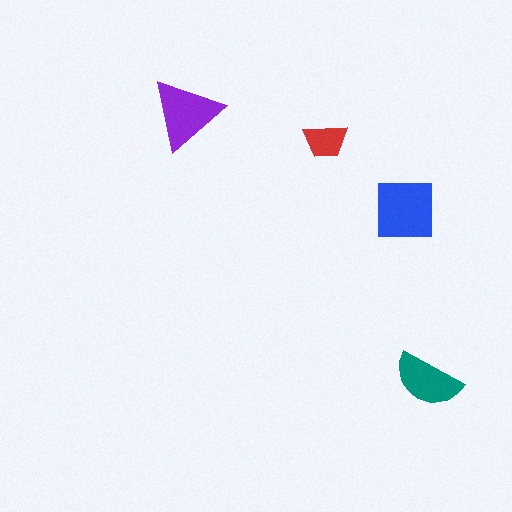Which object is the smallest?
The red trapezoid.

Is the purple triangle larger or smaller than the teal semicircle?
Larger.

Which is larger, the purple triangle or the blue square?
The blue square.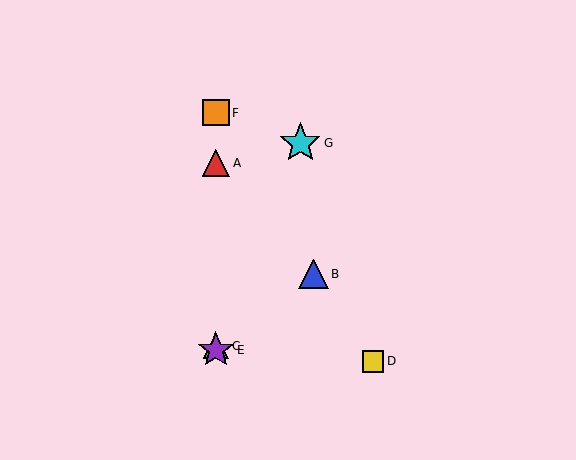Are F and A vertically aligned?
Yes, both are at x≈216.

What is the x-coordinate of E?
Object E is at x≈216.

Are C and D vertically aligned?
No, C is at x≈216 and D is at x≈373.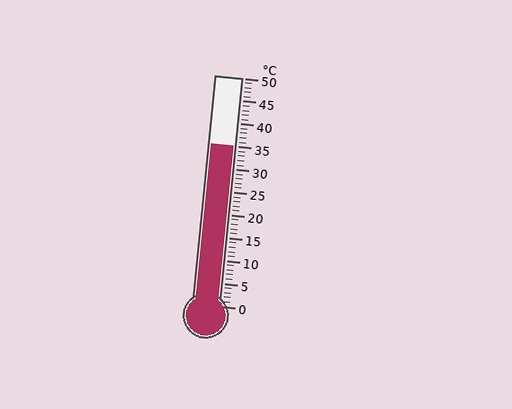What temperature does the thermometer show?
The thermometer shows approximately 35°C.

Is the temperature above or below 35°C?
The temperature is at 35°C.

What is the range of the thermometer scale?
The thermometer scale ranges from 0°C to 50°C.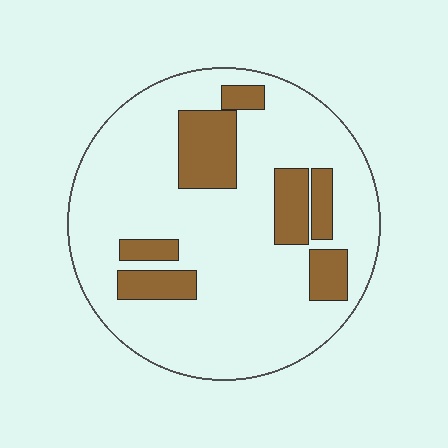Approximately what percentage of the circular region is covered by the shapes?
Approximately 20%.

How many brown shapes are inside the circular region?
7.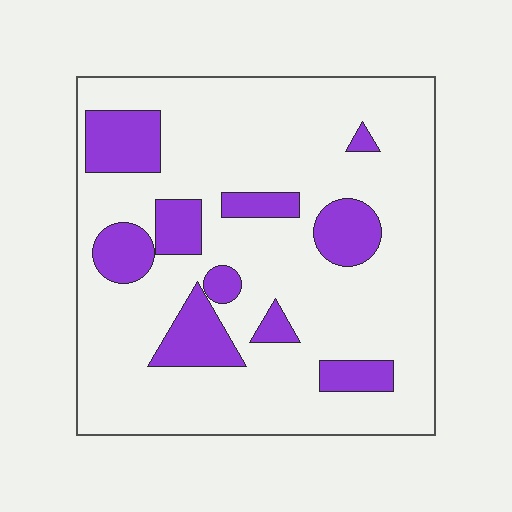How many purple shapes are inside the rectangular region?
10.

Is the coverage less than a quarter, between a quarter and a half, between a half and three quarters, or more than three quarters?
Less than a quarter.